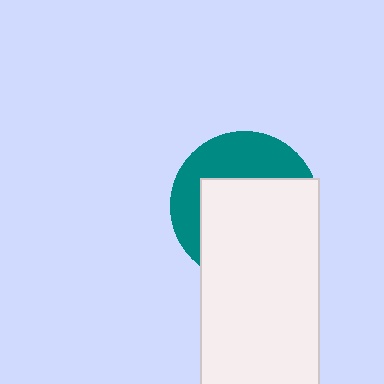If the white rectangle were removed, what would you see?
You would see the complete teal circle.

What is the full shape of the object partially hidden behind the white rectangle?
The partially hidden object is a teal circle.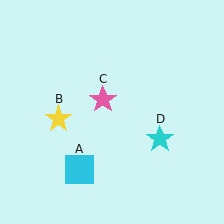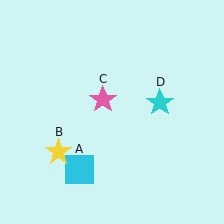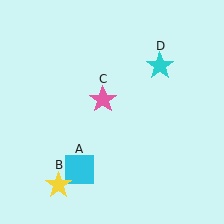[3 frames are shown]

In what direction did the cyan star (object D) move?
The cyan star (object D) moved up.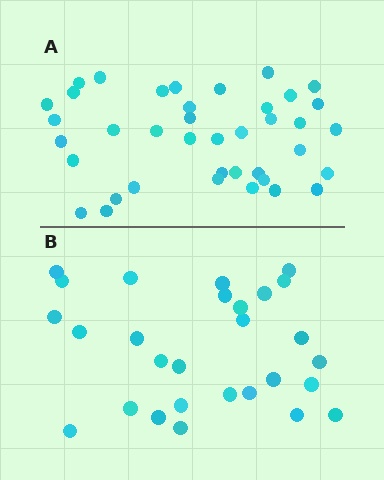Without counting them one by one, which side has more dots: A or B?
Region A (the top region) has more dots.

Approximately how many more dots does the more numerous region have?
Region A has roughly 12 or so more dots than region B.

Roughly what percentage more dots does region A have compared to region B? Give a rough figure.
About 40% more.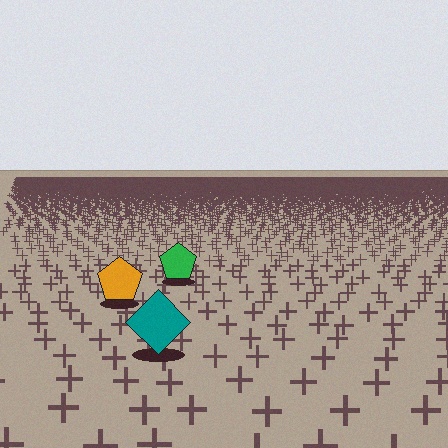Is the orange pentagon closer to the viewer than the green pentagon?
Yes. The orange pentagon is closer — you can tell from the texture gradient: the ground texture is coarser near it.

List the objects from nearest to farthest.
From nearest to farthest: the teal diamond, the orange pentagon, the green pentagon.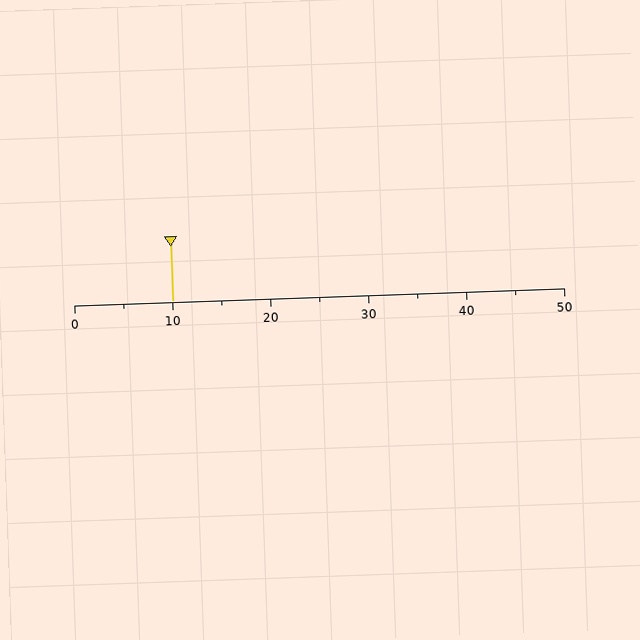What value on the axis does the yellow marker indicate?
The marker indicates approximately 10.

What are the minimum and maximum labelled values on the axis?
The axis runs from 0 to 50.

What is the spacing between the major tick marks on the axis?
The major ticks are spaced 10 apart.